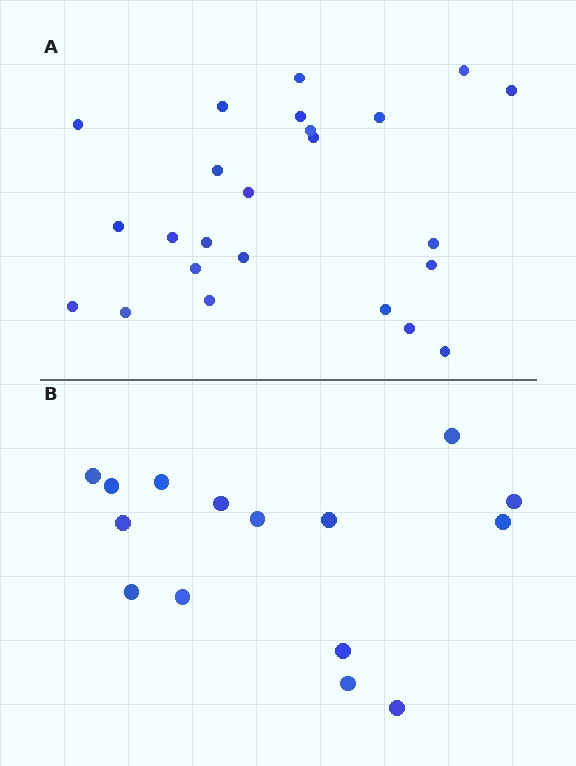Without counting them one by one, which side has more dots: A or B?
Region A (the top region) has more dots.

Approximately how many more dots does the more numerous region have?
Region A has roughly 8 or so more dots than region B.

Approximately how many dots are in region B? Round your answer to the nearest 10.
About 20 dots. (The exact count is 15, which rounds to 20.)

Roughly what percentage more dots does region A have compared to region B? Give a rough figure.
About 60% more.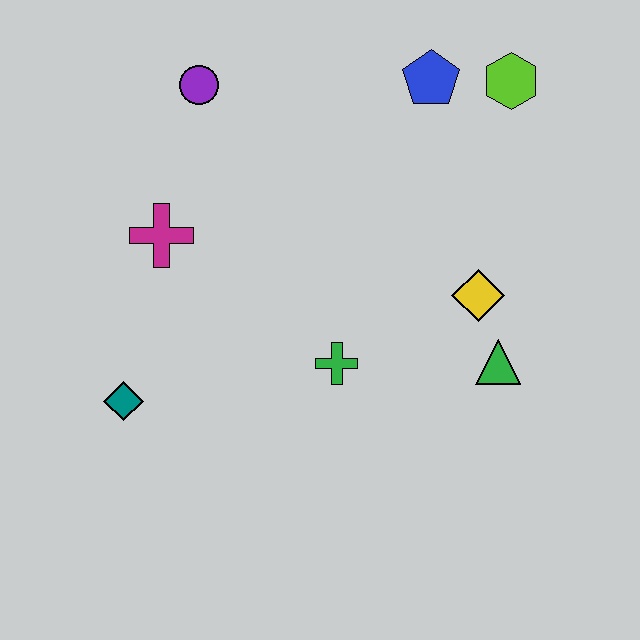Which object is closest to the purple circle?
The magenta cross is closest to the purple circle.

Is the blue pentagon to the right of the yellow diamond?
No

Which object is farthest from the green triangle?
The purple circle is farthest from the green triangle.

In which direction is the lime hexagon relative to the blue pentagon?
The lime hexagon is to the right of the blue pentagon.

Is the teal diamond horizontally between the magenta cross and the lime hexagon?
No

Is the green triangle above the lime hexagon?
No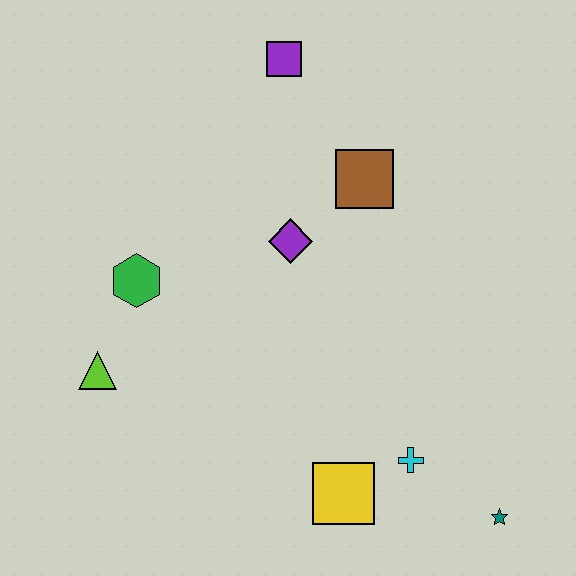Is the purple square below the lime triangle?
No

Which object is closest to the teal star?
The cyan cross is closest to the teal star.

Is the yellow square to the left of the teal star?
Yes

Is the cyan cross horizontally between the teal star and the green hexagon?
Yes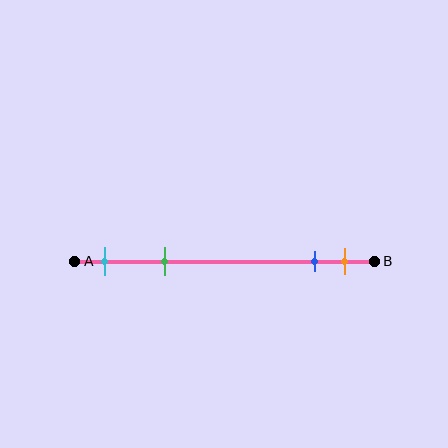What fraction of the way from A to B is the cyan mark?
The cyan mark is approximately 10% (0.1) of the way from A to B.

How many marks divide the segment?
There are 4 marks dividing the segment.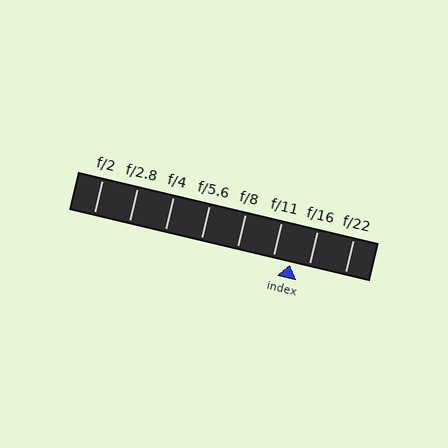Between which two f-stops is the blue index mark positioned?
The index mark is between f/11 and f/16.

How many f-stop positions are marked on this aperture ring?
There are 8 f-stop positions marked.